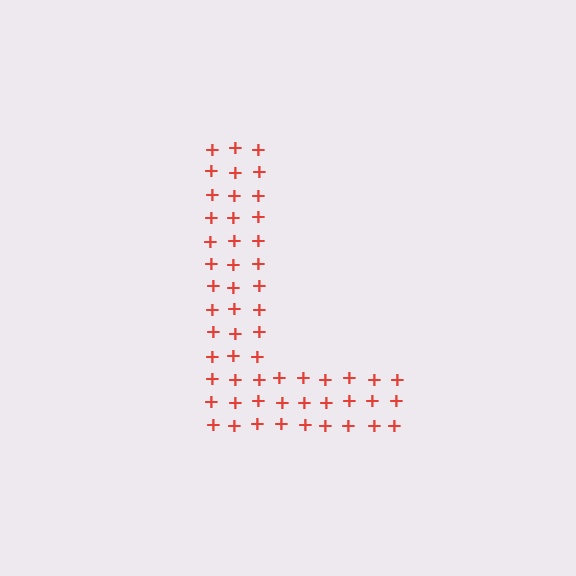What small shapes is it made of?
It is made of small plus signs.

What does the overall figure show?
The overall figure shows the letter L.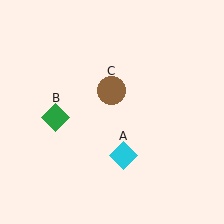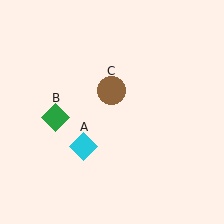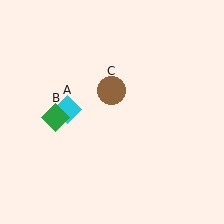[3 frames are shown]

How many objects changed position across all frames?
1 object changed position: cyan diamond (object A).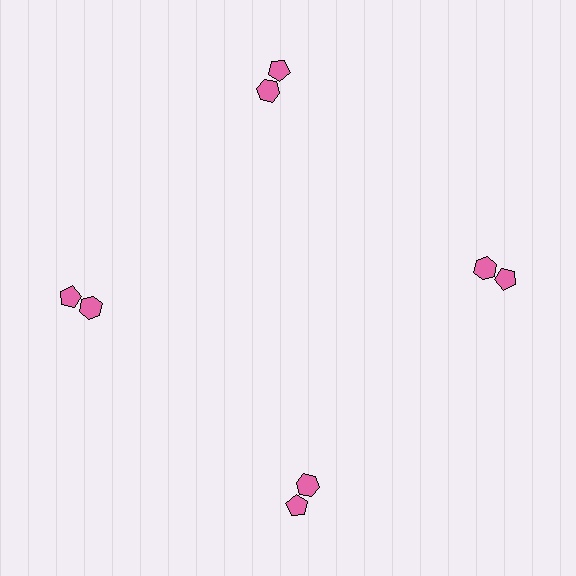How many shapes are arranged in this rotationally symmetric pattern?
There are 8 shapes, arranged in 4 groups of 2.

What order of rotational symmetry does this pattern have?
This pattern has 4-fold rotational symmetry.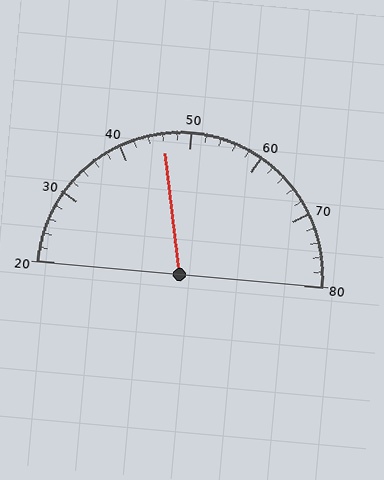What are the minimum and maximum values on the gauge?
The gauge ranges from 20 to 80.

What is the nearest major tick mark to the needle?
The nearest major tick mark is 50.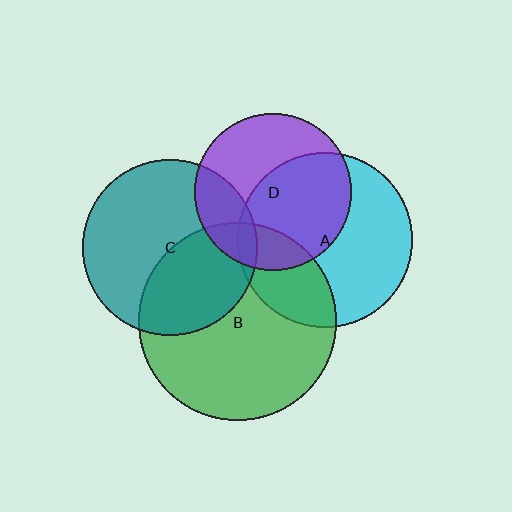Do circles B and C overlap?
Yes.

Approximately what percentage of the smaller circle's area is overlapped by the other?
Approximately 40%.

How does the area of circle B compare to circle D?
Approximately 1.6 times.